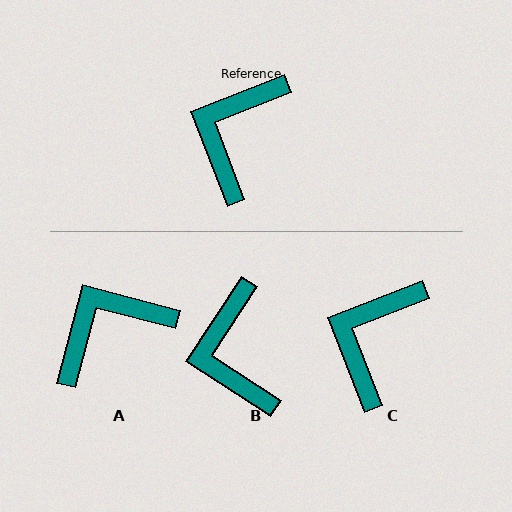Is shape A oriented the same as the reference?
No, it is off by about 36 degrees.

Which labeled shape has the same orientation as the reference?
C.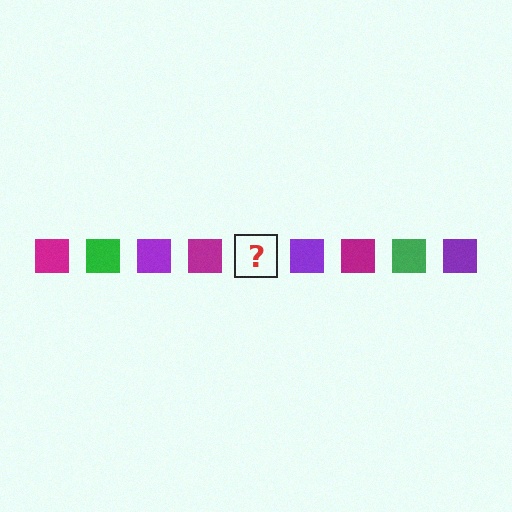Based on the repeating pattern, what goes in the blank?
The blank should be a green square.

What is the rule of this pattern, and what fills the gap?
The rule is that the pattern cycles through magenta, green, purple squares. The gap should be filled with a green square.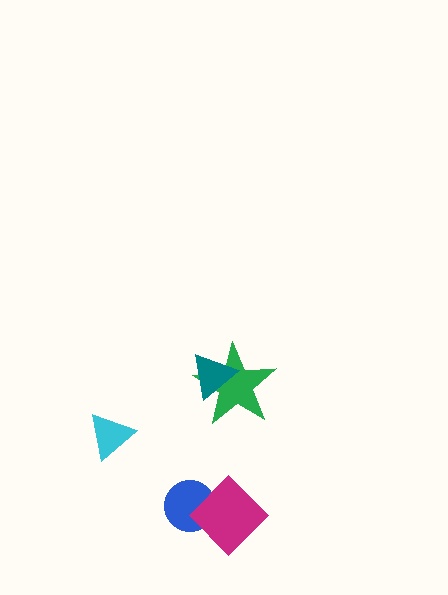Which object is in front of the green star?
The teal triangle is in front of the green star.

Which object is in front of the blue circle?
The magenta diamond is in front of the blue circle.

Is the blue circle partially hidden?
Yes, it is partially covered by another shape.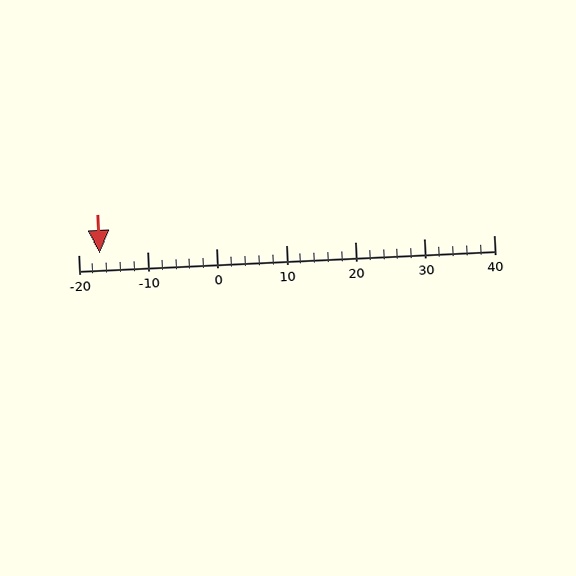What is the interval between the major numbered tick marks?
The major tick marks are spaced 10 units apart.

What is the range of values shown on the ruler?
The ruler shows values from -20 to 40.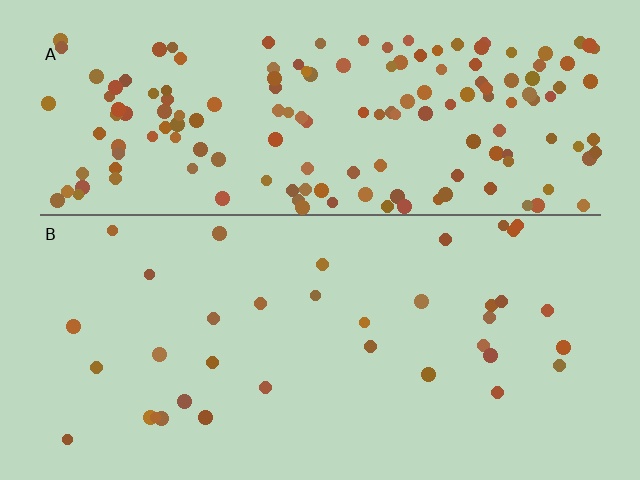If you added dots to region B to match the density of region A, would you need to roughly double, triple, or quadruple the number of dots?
Approximately quadruple.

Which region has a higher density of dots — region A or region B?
A (the top).